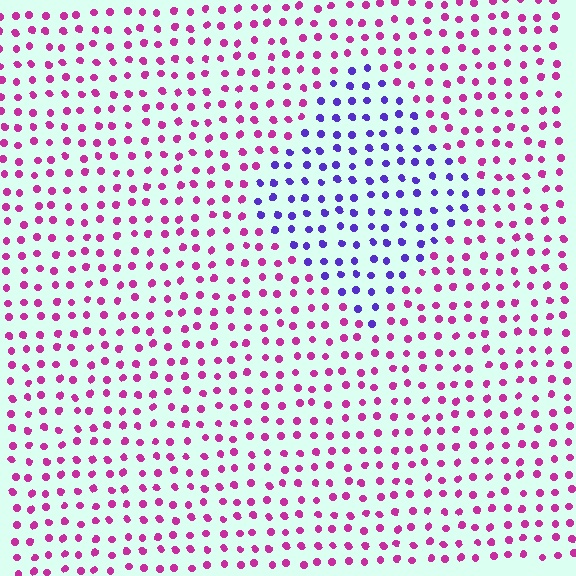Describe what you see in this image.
The image is filled with small magenta elements in a uniform arrangement. A diamond-shaped region is visible where the elements are tinted to a slightly different hue, forming a subtle color boundary.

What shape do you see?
I see a diamond.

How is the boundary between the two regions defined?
The boundary is defined purely by a slight shift in hue (about 61 degrees). Spacing, size, and orientation are identical on both sides.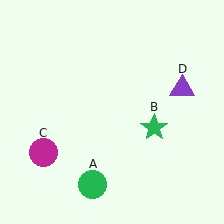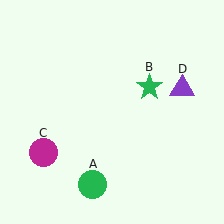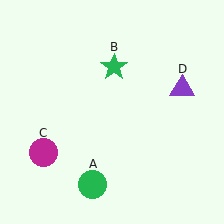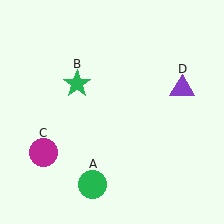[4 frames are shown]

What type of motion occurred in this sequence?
The green star (object B) rotated counterclockwise around the center of the scene.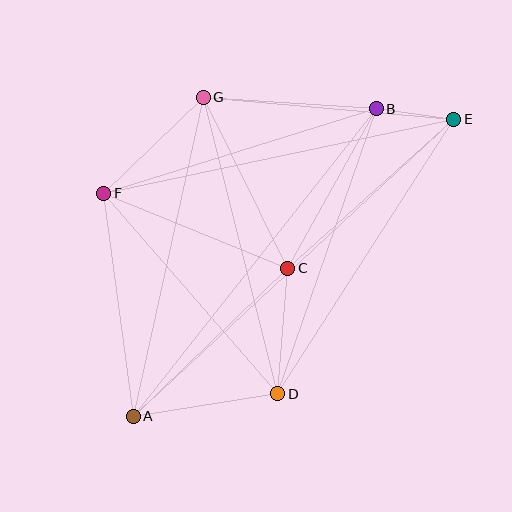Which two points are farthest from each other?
Points A and E are farthest from each other.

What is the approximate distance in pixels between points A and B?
The distance between A and B is approximately 391 pixels.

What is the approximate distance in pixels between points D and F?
The distance between D and F is approximately 266 pixels.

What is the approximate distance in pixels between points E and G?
The distance between E and G is approximately 251 pixels.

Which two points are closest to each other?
Points B and E are closest to each other.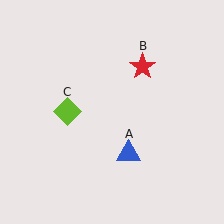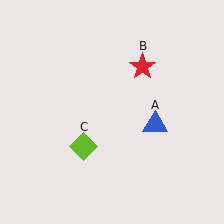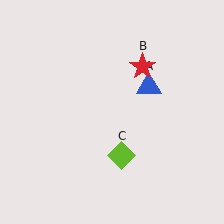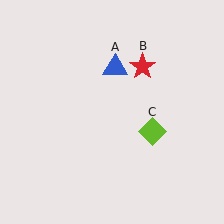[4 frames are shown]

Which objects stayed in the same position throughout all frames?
Red star (object B) remained stationary.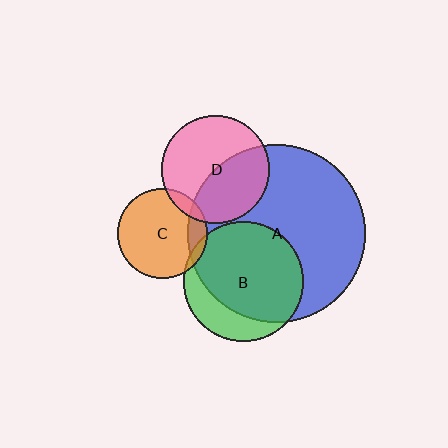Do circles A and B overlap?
Yes.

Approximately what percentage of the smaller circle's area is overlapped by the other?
Approximately 75%.